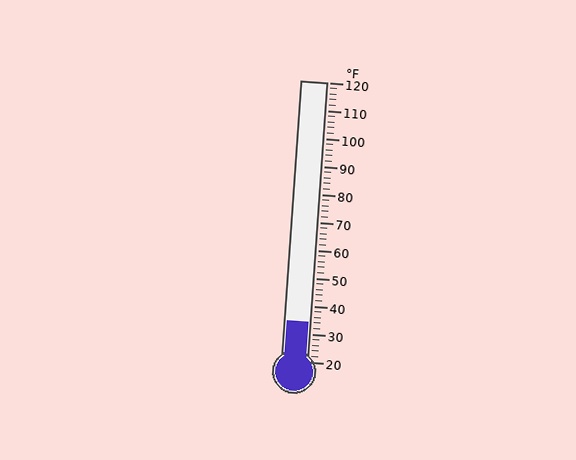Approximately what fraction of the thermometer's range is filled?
The thermometer is filled to approximately 15% of its range.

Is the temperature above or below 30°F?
The temperature is above 30°F.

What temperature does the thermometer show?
The thermometer shows approximately 34°F.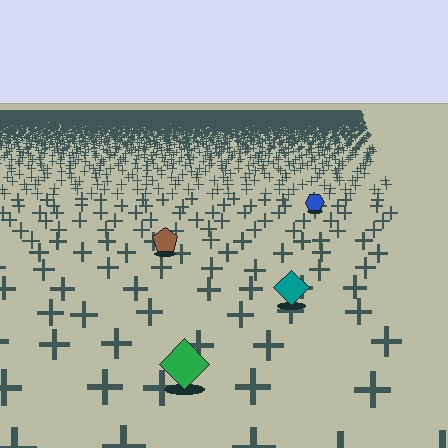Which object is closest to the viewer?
The green diamond is closest. The texture marks near it are larger and more spread out.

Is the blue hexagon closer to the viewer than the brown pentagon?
No. The brown pentagon is closer — you can tell from the texture gradient: the ground texture is coarser near it.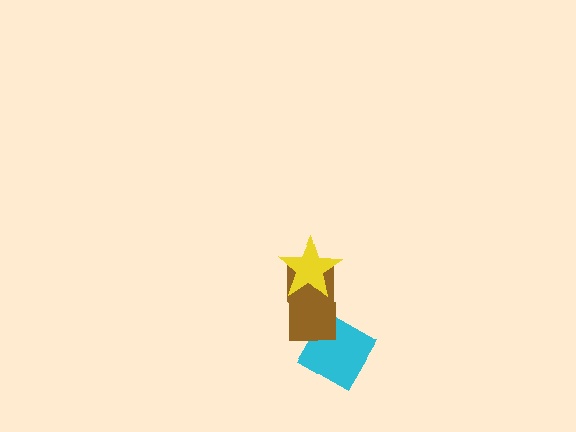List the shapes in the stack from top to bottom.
From top to bottom: the yellow star, the brown rectangle, the cyan diamond.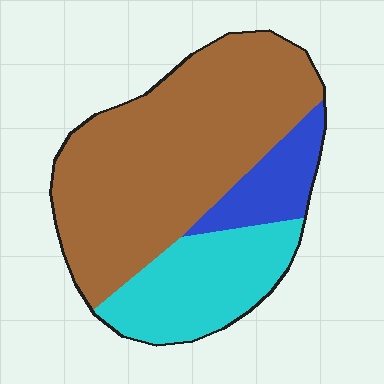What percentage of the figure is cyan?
Cyan covers roughly 25% of the figure.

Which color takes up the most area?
Brown, at roughly 65%.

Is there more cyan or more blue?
Cyan.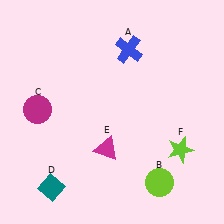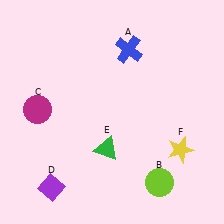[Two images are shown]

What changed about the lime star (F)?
In Image 1, F is lime. In Image 2, it changed to yellow.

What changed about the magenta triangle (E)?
In Image 1, E is magenta. In Image 2, it changed to green.